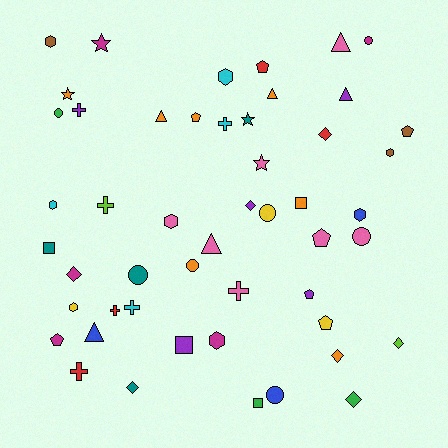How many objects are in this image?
There are 50 objects.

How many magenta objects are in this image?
There are 5 magenta objects.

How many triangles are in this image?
There are 6 triangles.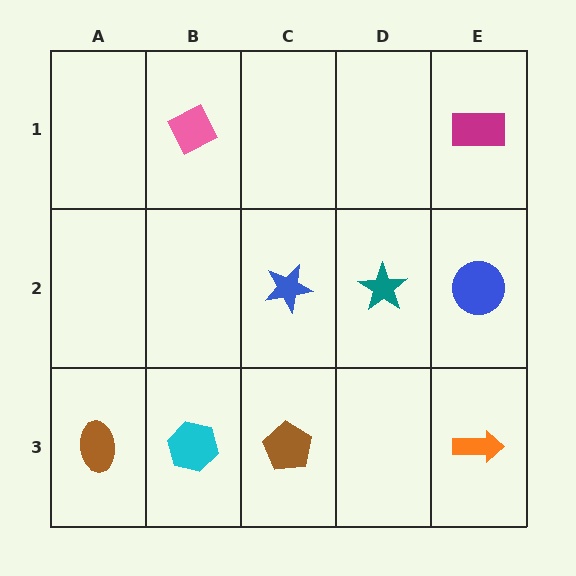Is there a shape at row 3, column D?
No, that cell is empty.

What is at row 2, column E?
A blue circle.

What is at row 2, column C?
A blue star.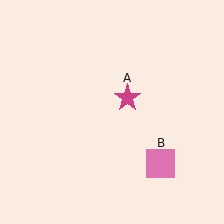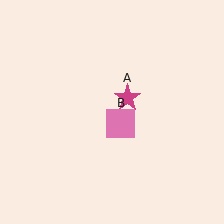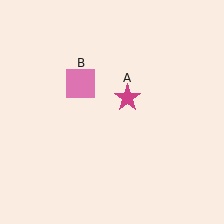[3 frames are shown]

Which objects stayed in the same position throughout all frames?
Magenta star (object A) remained stationary.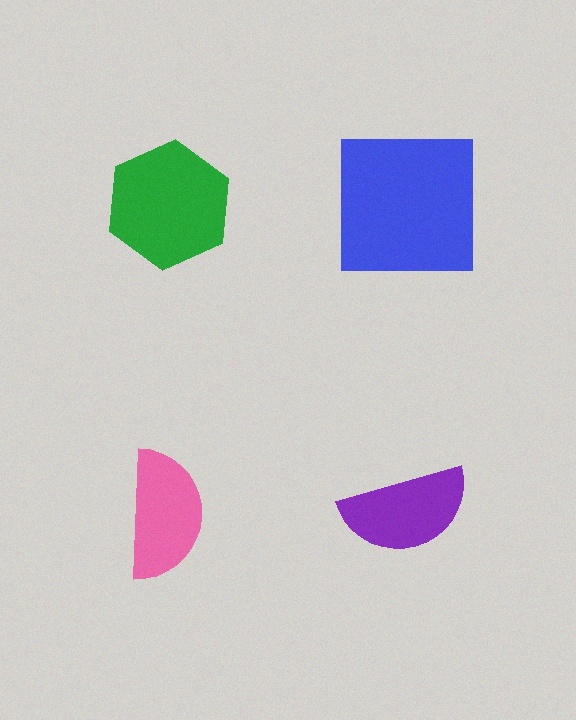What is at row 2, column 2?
A purple semicircle.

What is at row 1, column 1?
A green hexagon.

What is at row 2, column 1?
A pink semicircle.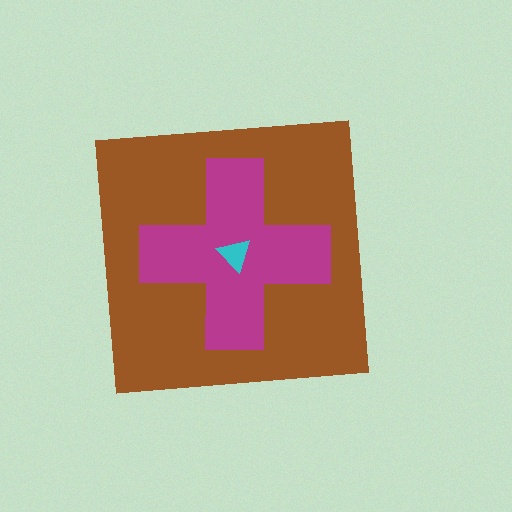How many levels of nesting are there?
3.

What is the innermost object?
The cyan triangle.